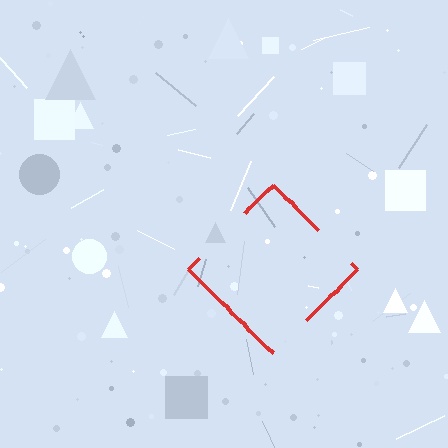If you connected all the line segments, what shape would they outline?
They would outline a diamond.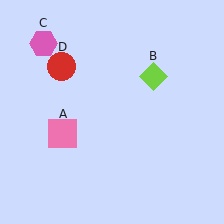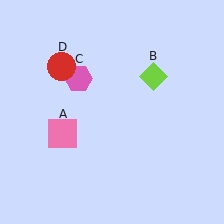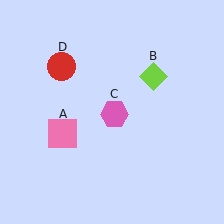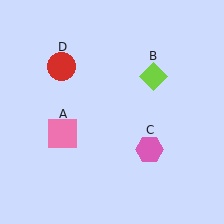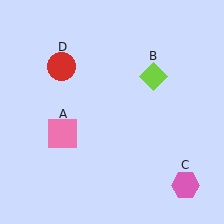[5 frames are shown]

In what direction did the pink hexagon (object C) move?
The pink hexagon (object C) moved down and to the right.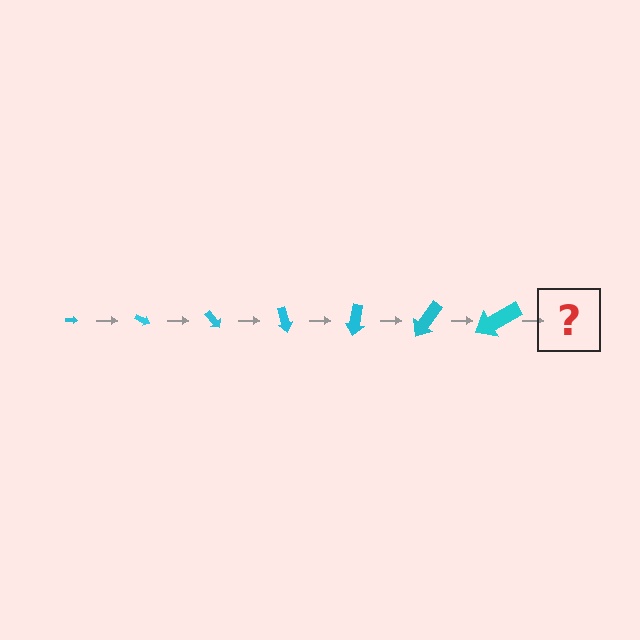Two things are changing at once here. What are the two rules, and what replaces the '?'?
The two rules are that the arrow grows larger each step and it rotates 25 degrees each step. The '?' should be an arrow, larger than the previous one and rotated 175 degrees from the start.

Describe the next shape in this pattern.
It should be an arrow, larger than the previous one and rotated 175 degrees from the start.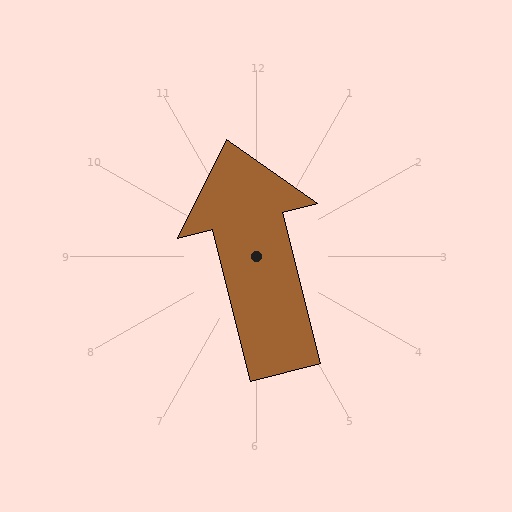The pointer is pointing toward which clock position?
Roughly 12 o'clock.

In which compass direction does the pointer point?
North.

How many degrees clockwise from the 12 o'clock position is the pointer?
Approximately 346 degrees.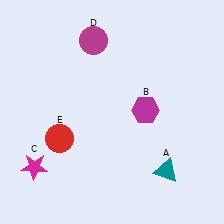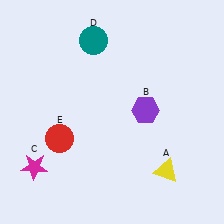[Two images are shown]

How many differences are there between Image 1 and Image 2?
There are 3 differences between the two images.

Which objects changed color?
A changed from teal to yellow. B changed from magenta to purple. D changed from magenta to teal.